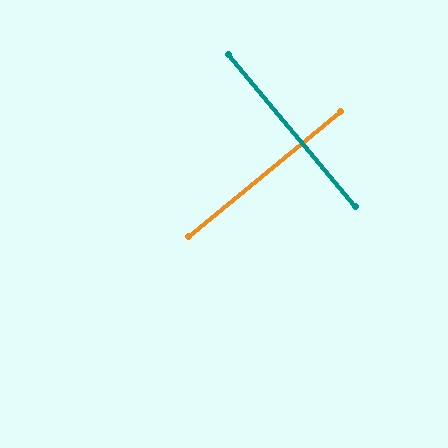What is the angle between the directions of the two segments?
Approximately 89 degrees.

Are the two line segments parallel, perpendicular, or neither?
Perpendicular — they meet at approximately 89°.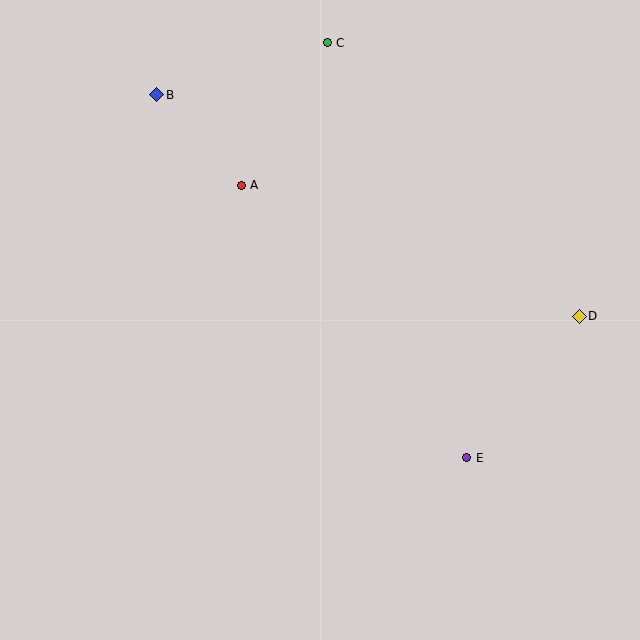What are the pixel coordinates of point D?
Point D is at (579, 316).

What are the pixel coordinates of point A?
Point A is at (241, 185).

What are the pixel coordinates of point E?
Point E is at (467, 458).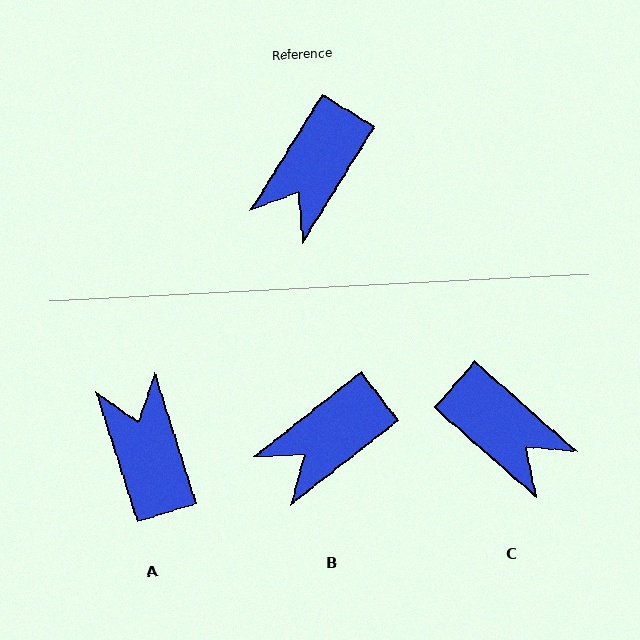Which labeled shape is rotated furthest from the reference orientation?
A, about 131 degrees away.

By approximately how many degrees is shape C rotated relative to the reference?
Approximately 80 degrees counter-clockwise.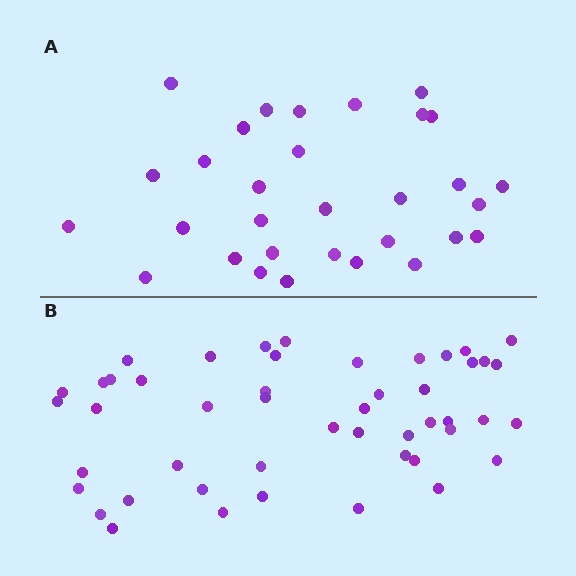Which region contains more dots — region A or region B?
Region B (the bottom region) has more dots.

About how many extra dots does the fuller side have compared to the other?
Region B has approximately 15 more dots than region A.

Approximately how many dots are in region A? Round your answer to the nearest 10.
About 30 dots. (The exact count is 31, which rounds to 30.)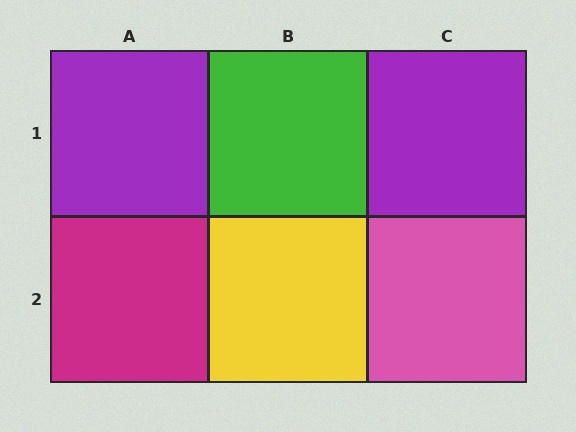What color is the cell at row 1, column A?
Purple.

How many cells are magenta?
1 cell is magenta.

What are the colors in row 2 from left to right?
Magenta, yellow, pink.